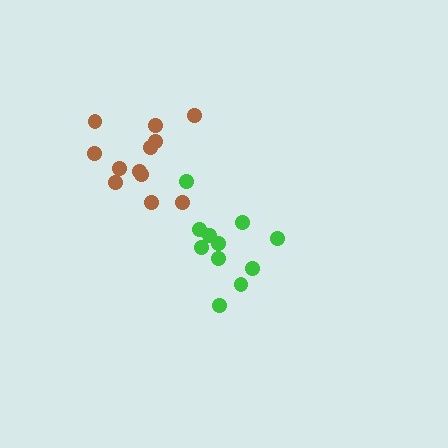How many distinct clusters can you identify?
There are 2 distinct clusters.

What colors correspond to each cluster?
The clusters are colored: green, brown.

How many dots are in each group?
Group 1: 11 dots, Group 2: 12 dots (23 total).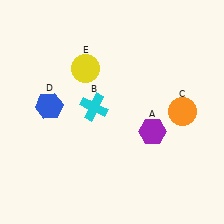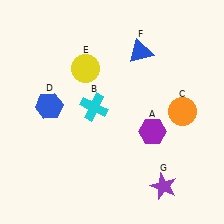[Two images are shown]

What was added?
A blue triangle (F), a purple star (G) were added in Image 2.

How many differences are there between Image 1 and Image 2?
There are 2 differences between the two images.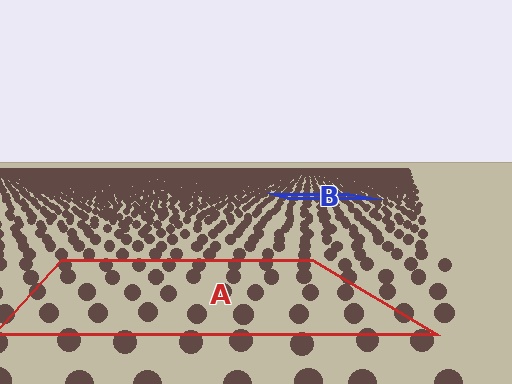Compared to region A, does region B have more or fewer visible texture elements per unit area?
Region B has more texture elements per unit area — they are packed more densely because it is farther away.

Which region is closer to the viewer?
Region A is closer. The texture elements there are larger and more spread out.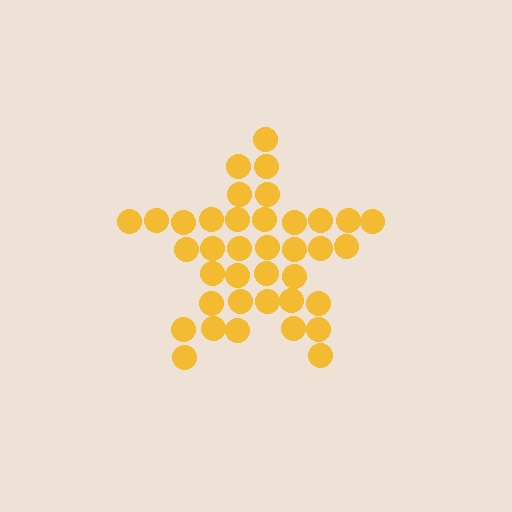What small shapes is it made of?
It is made of small circles.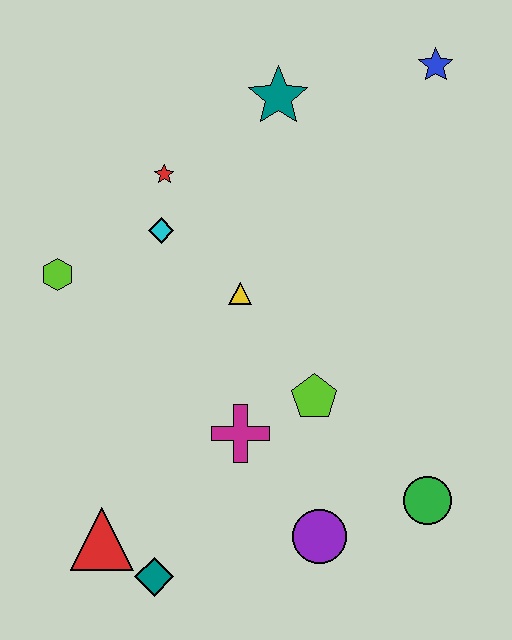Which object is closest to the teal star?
The red star is closest to the teal star.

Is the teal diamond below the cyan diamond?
Yes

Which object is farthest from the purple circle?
The blue star is farthest from the purple circle.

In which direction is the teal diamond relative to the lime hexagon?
The teal diamond is below the lime hexagon.